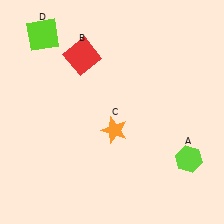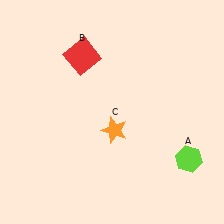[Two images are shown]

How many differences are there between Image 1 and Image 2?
There is 1 difference between the two images.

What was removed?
The lime square (D) was removed in Image 2.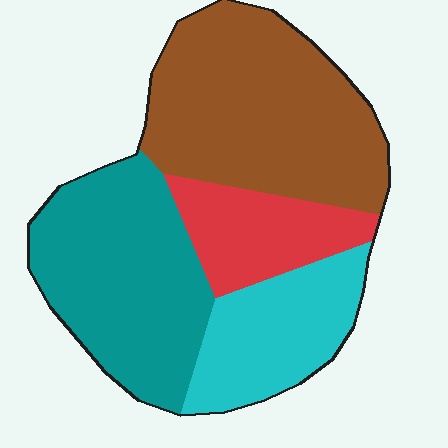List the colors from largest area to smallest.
From largest to smallest: brown, teal, cyan, red.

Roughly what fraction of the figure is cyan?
Cyan covers about 20% of the figure.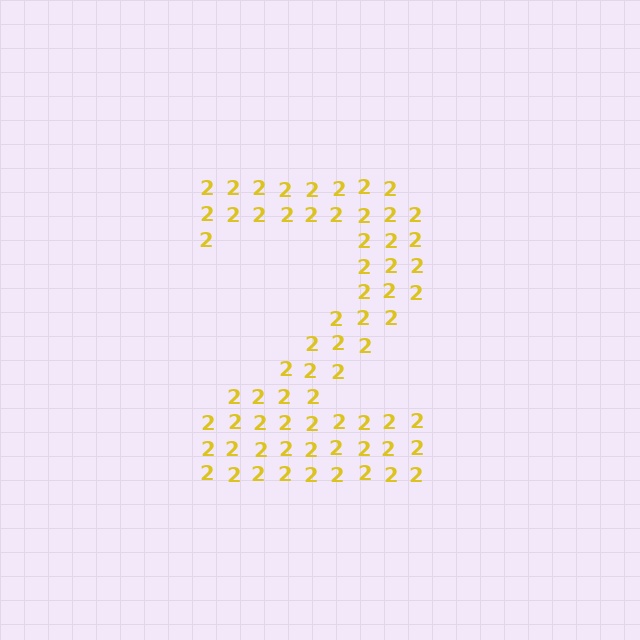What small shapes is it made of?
It is made of small digit 2's.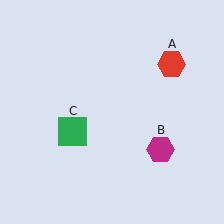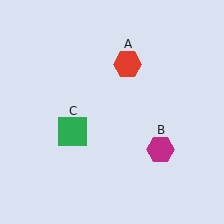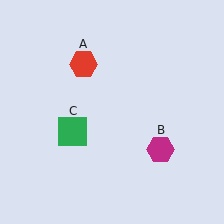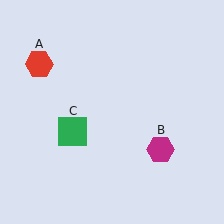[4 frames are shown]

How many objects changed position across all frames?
1 object changed position: red hexagon (object A).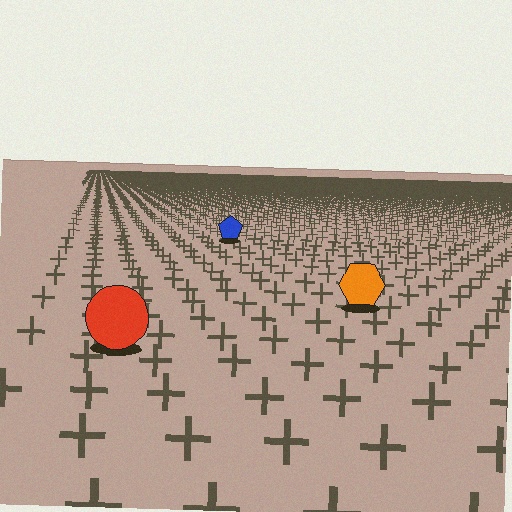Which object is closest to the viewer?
The red circle is closest. The texture marks near it are larger and more spread out.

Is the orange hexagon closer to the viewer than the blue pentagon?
Yes. The orange hexagon is closer — you can tell from the texture gradient: the ground texture is coarser near it.